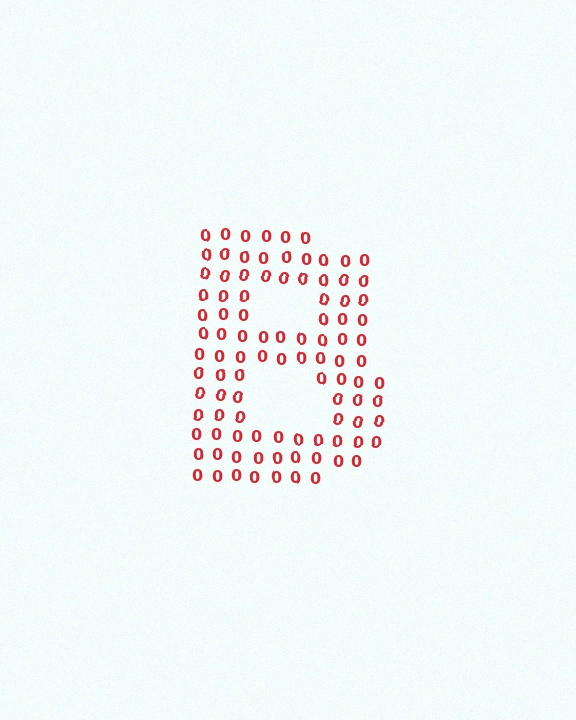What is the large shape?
The large shape is the letter B.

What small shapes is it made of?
It is made of small digit 0's.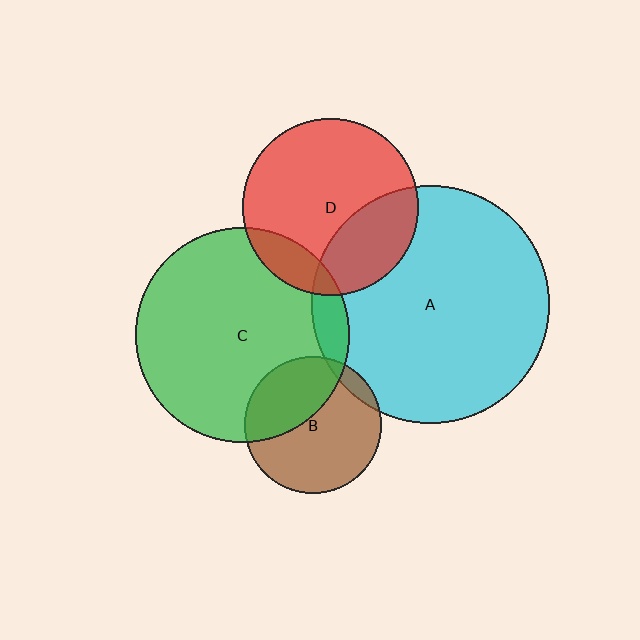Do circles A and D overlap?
Yes.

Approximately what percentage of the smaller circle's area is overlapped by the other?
Approximately 30%.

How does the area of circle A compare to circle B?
Approximately 3.0 times.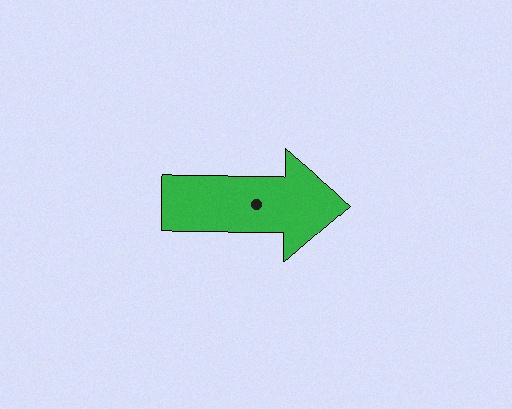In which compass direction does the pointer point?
East.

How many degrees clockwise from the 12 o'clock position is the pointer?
Approximately 90 degrees.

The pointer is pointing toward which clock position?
Roughly 3 o'clock.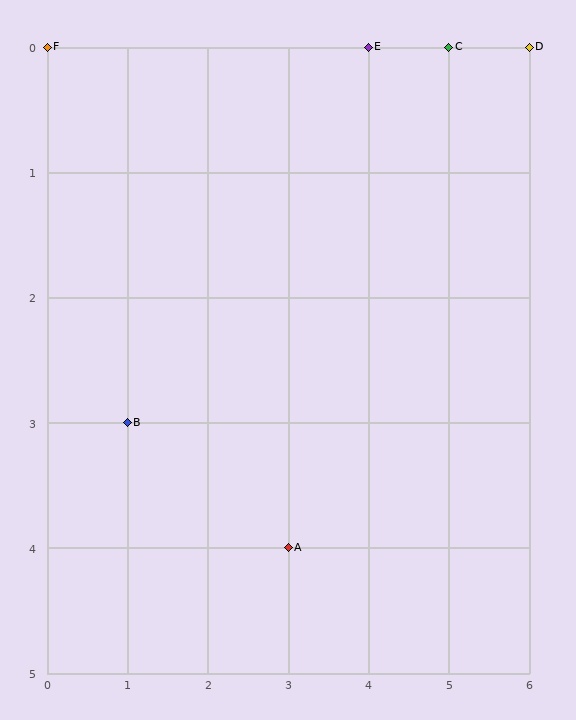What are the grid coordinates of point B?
Point B is at grid coordinates (1, 3).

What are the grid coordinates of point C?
Point C is at grid coordinates (5, 0).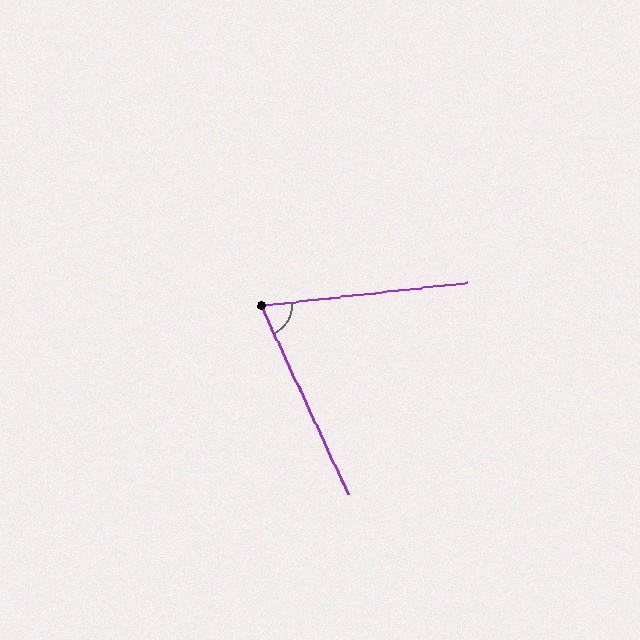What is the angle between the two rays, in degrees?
Approximately 72 degrees.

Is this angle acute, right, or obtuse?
It is acute.